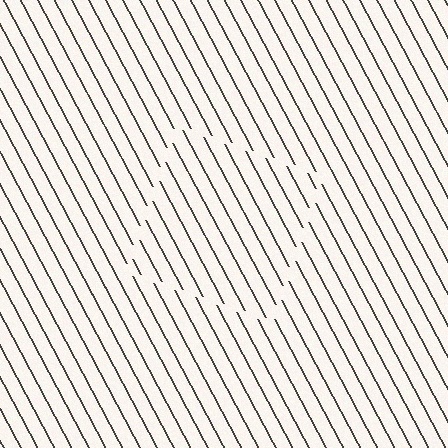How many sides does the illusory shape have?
4 sides — the line-ends trace a square.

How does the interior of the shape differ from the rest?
The interior of the shape contains the same grating, shifted by half a period — the contour is defined by the phase discontinuity where line-ends from the inner and outer gratings abut.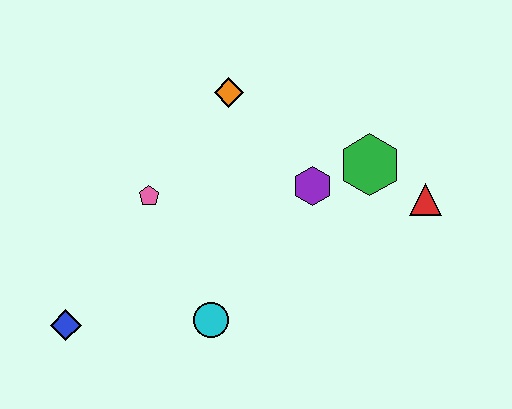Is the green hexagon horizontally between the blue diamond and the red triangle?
Yes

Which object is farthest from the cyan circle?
The red triangle is farthest from the cyan circle.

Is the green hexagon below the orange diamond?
Yes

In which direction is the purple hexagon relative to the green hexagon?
The purple hexagon is to the left of the green hexagon.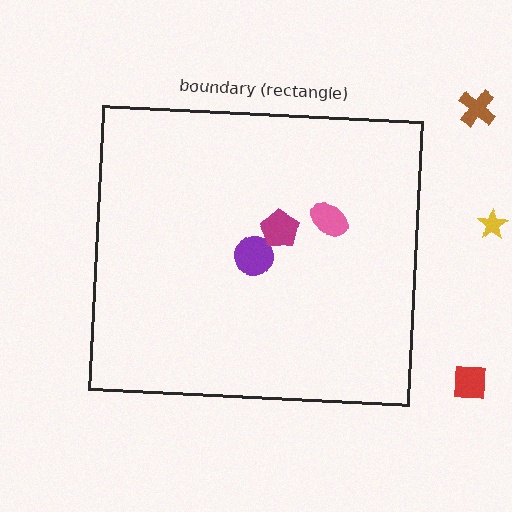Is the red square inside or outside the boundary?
Outside.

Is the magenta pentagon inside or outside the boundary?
Inside.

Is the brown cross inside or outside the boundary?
Outside.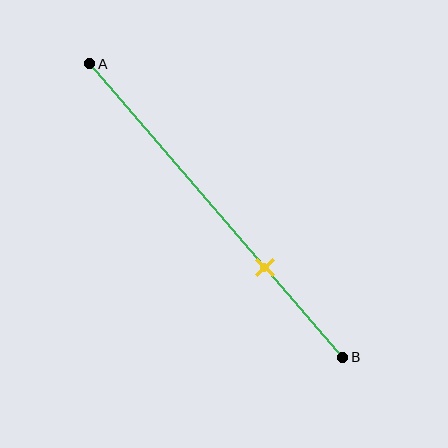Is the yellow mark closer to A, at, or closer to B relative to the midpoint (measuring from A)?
The yellow mark is closer to point B than the midpoint of segment AB.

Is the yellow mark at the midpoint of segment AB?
No, the mark is at about 70% from A, not at the 50% midpoint.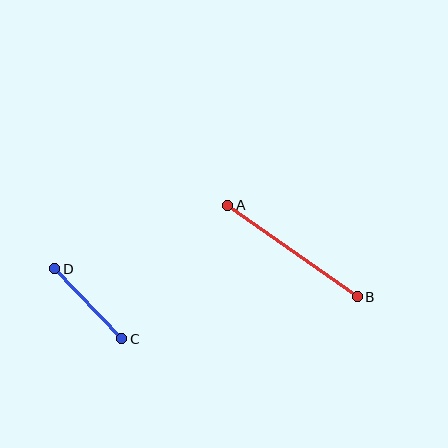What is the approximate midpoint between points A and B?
The midpoint is at approximately (292, 251) pixels.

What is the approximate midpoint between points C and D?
The midpoint is at approximately (88, 304) pixels.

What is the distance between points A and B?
The distance is approximately 159 pixels.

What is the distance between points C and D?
The distance is approximately 97 pixels.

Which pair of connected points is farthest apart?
Points A and B are farthest apart.